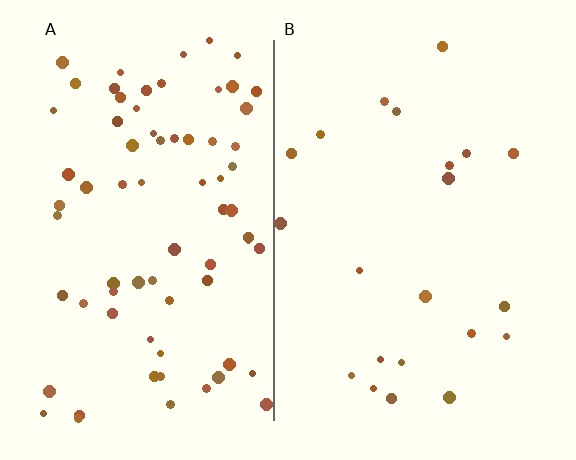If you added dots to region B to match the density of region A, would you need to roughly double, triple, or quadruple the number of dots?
Approximately triple.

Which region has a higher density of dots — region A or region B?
A (the left).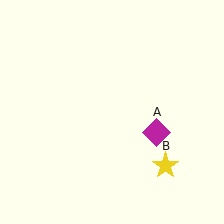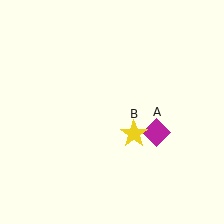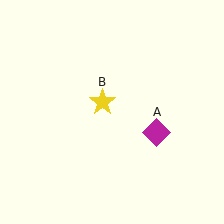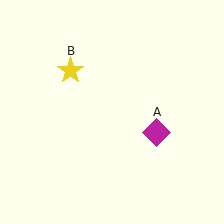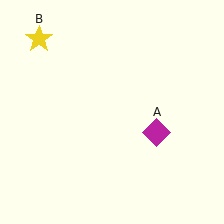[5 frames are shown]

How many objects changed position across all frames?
1 object changed position: yellow star (object B).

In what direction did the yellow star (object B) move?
The yellow star (object B) moved up and to the left.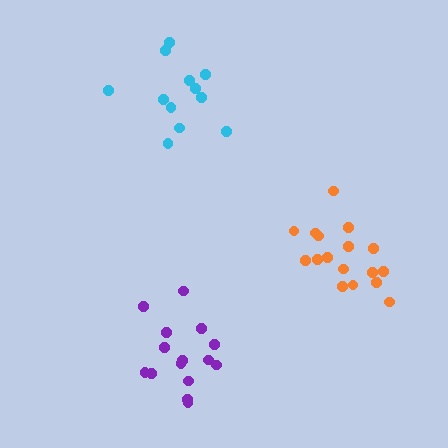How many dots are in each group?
Group 1: 12 dots, Group 2: 15 dots, Group 3: 17 dots (44 total).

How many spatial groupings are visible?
There are 3 spatial groupings.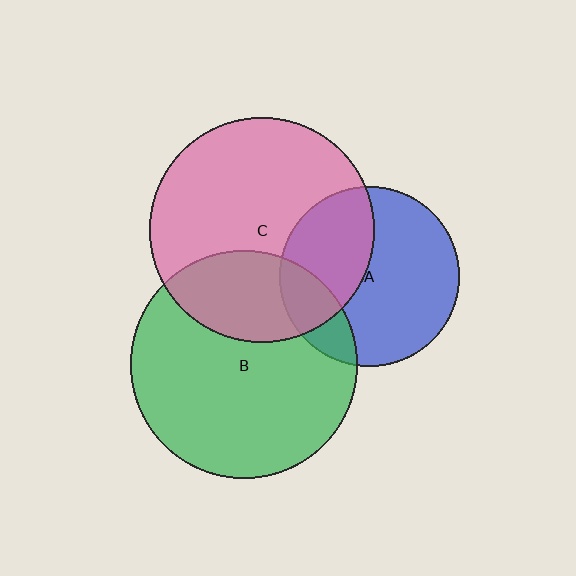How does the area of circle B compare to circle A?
Approximately 1.6 times.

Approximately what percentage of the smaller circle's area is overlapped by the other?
Approximately 30%.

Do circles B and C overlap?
Yes.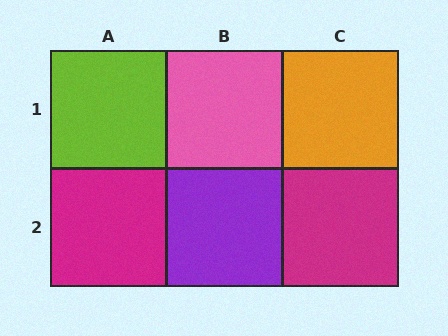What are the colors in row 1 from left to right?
Lime, pink, orange.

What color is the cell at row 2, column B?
Purple.